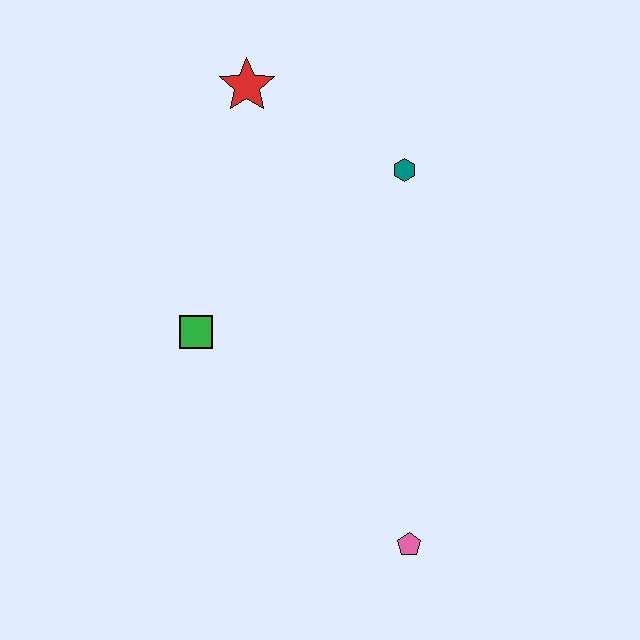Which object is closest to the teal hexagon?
The red star is closest to the teal hexagon.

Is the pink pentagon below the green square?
Yes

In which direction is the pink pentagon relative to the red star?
The pink pentagon is below the red star.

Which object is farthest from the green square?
The pink pentagon is farthest from the green square.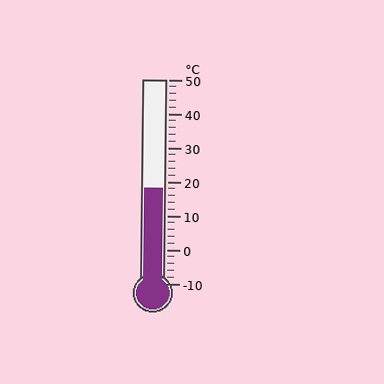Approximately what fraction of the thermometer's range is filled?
The thermometer is filled to approximately 45% of its range.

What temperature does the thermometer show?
The thermometer shows approximately 18°C.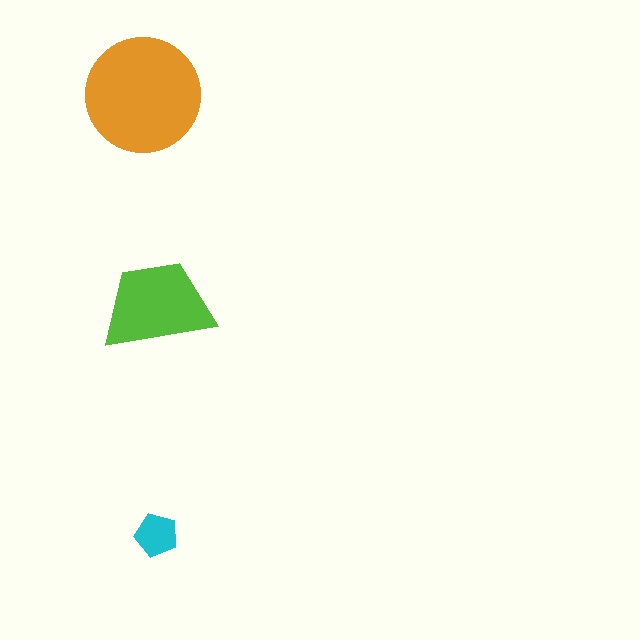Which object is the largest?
The orange circle.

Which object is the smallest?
The cyan pentagon.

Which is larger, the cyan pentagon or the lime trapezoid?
The lime trapezoid.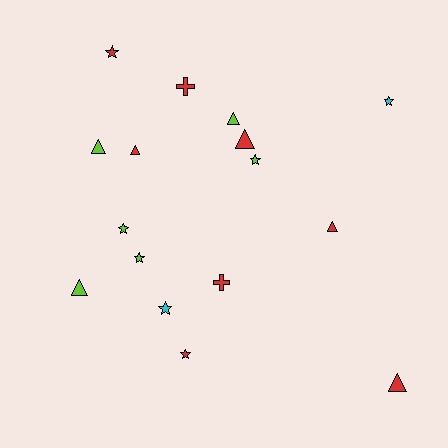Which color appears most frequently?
Red, with 8 objects.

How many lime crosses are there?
There are no lime crosses.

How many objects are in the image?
There are 16 objects.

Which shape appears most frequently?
Triangle, with 7 objects.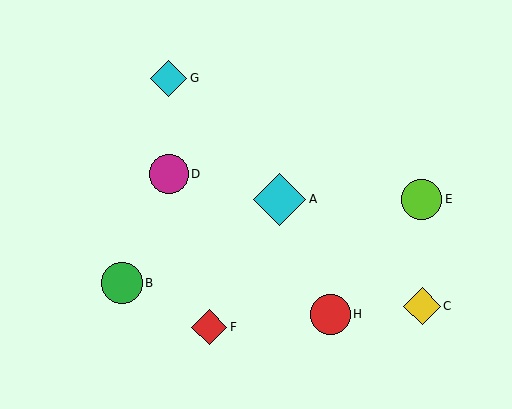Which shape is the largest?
The cyan diamond (labeled A) is the largest.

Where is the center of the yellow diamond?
The center of the yellow diamond is at (422, 306).